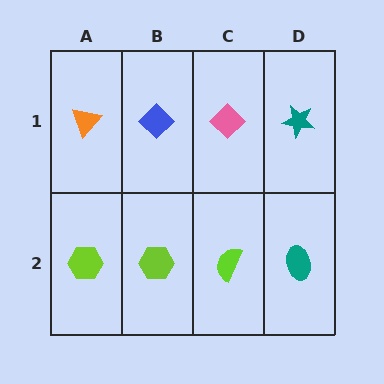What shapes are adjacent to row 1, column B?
A lime hexagon (row 2, column B), an orange triangle (row 1, column A), a pink diamond (row 1, column C).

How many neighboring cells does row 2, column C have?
3.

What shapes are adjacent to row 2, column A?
An orange triangle (row 1, column A), a lime hexagon (row 2, column B).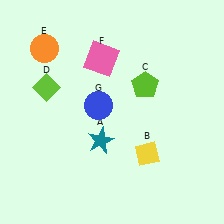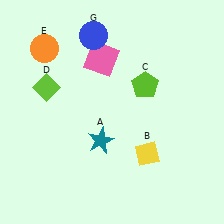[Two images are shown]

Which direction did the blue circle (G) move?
The blue circle (G) moved up.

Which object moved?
The blue circle (G) moved up.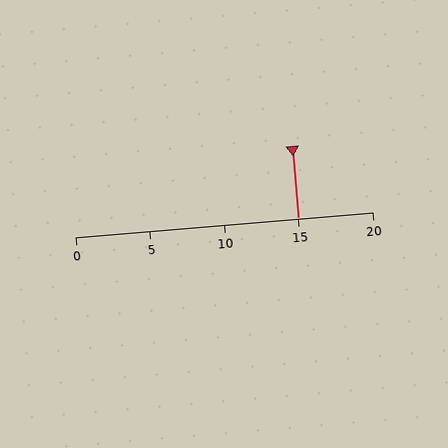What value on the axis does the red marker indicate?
The marker indicates approximately 15.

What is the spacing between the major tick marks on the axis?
The major ticks are spaced 5 apart.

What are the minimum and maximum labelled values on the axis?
The axis runs from 0 to 20.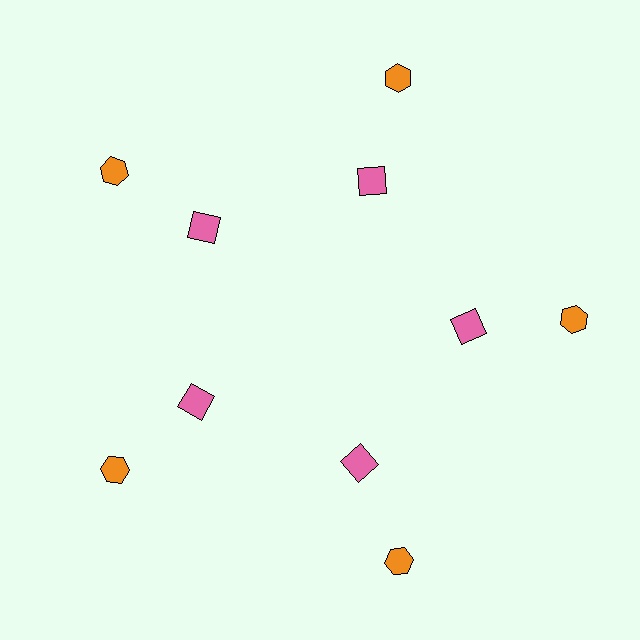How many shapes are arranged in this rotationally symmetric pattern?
There are 10 shapes, arranged in 5 groups of 2.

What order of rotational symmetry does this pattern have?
This pattern has 5-fold rotational symmetry.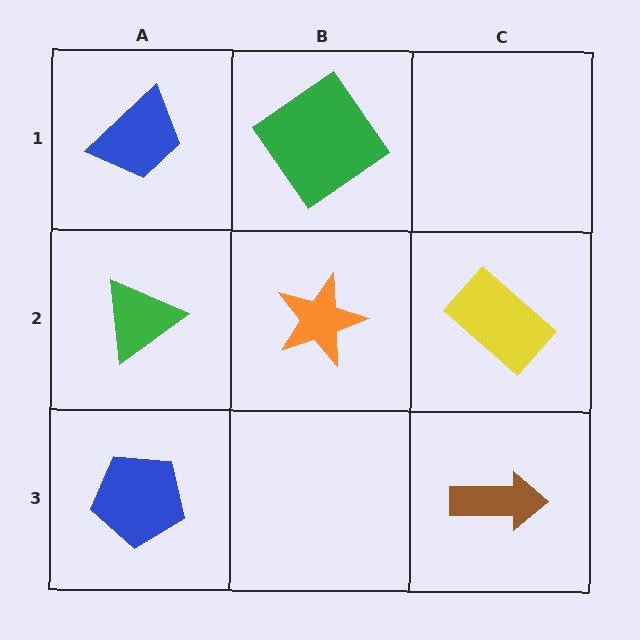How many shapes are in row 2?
3 shapes.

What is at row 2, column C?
A yellow rectangle.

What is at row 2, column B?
An orange star.